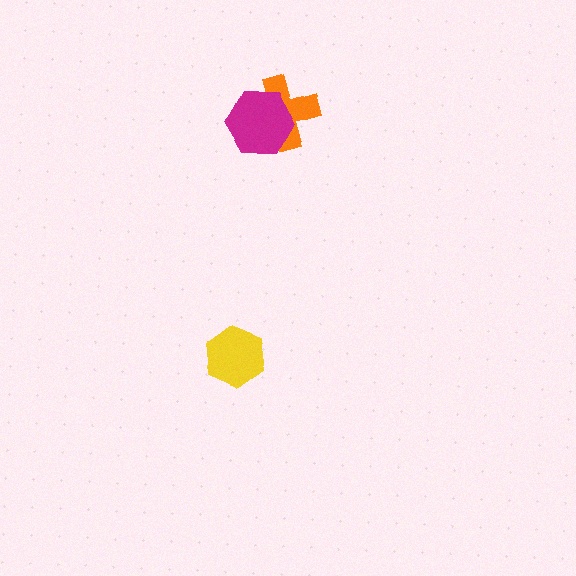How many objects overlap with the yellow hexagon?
0 objects overlap with the yellow hexagon.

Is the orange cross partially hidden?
Yes, it is partially covered by another shape.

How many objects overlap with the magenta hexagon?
1 object overlaps with the magenta hexagon.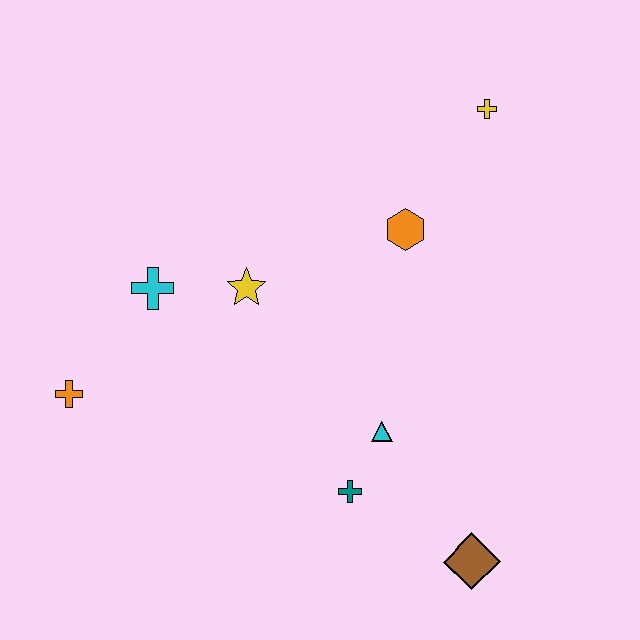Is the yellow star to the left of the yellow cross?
Yes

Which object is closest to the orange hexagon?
The yellow cross is closest to the orange hexagon.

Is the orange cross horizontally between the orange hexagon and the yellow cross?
No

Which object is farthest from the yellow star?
The brown diamond is farthest from the yellow star.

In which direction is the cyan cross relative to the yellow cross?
The cyan cross is to the left of the yellow cross.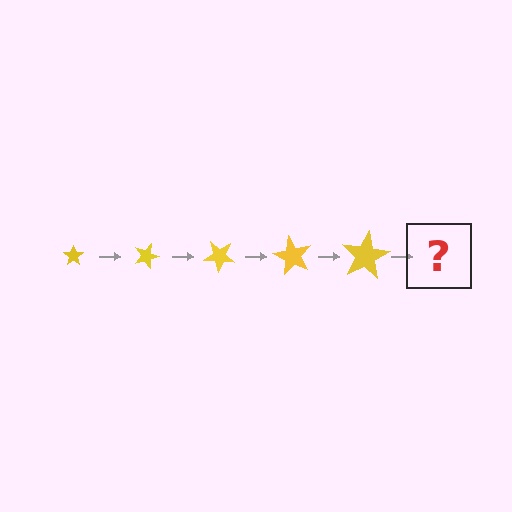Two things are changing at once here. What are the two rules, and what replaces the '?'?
The two rules are that the star grows larger each step and it rotates 20 degrees each step. The '?' should be a star, larger than the previous one and rotated 100 degrees from the start.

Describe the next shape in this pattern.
It should be a star, larger than the previous one and rotated 100 degrees from the start.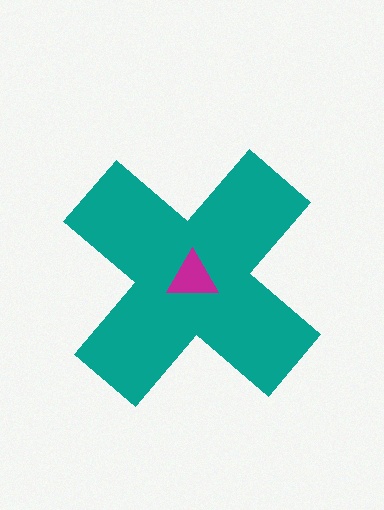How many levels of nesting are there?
2.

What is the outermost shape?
The teal cross.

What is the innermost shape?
The magenta triangle.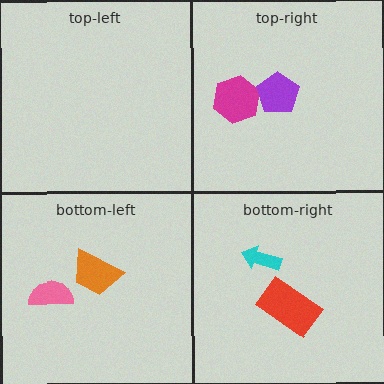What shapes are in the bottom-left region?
The orange trapezoid, the pink semicircle.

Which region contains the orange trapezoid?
The bottom-left region.